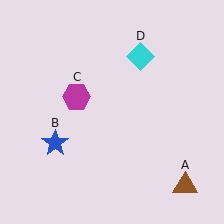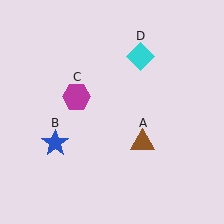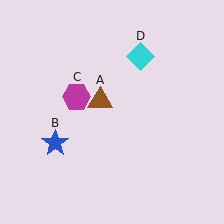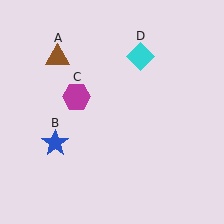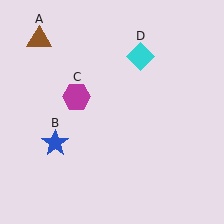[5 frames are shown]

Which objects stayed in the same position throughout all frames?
Blue star (object B) and magenta hexagon (object C) and cyan diamond (object D) remained stationary.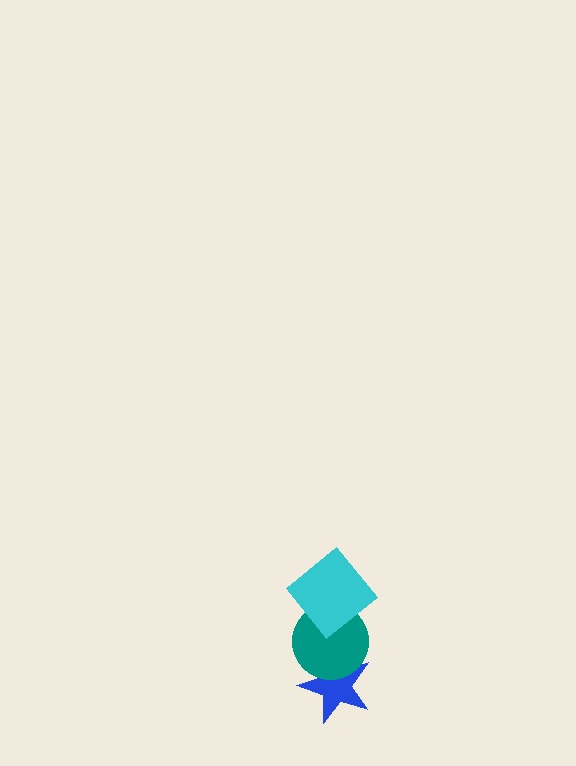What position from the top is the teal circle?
The teal circle is 2nd from the top.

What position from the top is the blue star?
The blue star is 3rd from the top.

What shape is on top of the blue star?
The teal circle is on top of the blue star.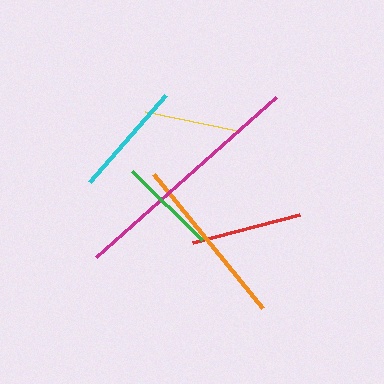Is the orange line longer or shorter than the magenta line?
The magenta line is longer than the orange line.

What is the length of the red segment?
The red segment is approximately 111 pixels long.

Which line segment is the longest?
The magenta line is the longest at approximately 241 pixels.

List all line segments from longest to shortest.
From longest to shortest: magenta, orange, cyan, red, green, yellow.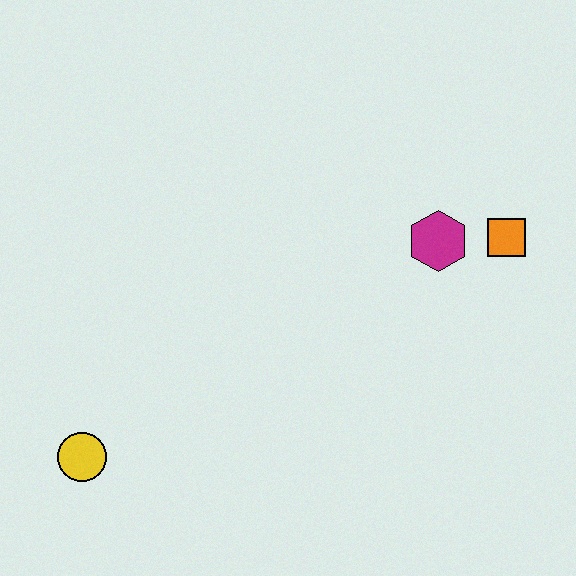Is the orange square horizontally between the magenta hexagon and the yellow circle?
No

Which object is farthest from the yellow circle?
The orange square is farthest from the yellow circle.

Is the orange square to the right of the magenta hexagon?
Yes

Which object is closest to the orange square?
The magenta hexagon is closest to the orange square.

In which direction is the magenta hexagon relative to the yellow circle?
The magenta hexagon is to the right of the yellow circle.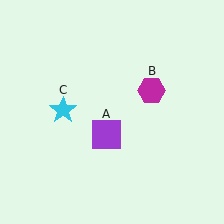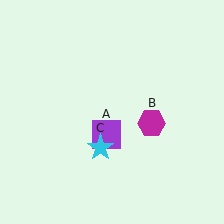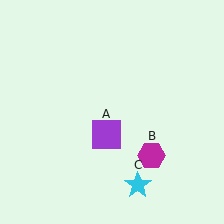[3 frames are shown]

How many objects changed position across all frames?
2 objects changed position: magenta hexagon (object B), cyan star (object C).